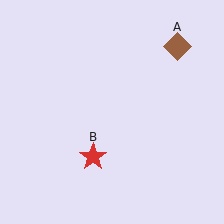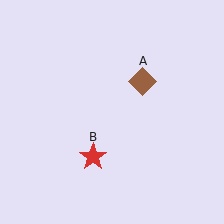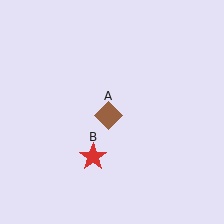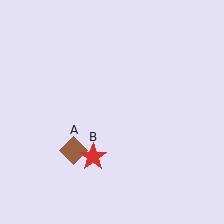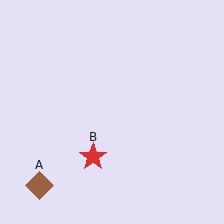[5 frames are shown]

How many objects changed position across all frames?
1 object changed position: brown diamond (object A).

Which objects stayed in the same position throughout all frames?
Red star (object B) remained stationary.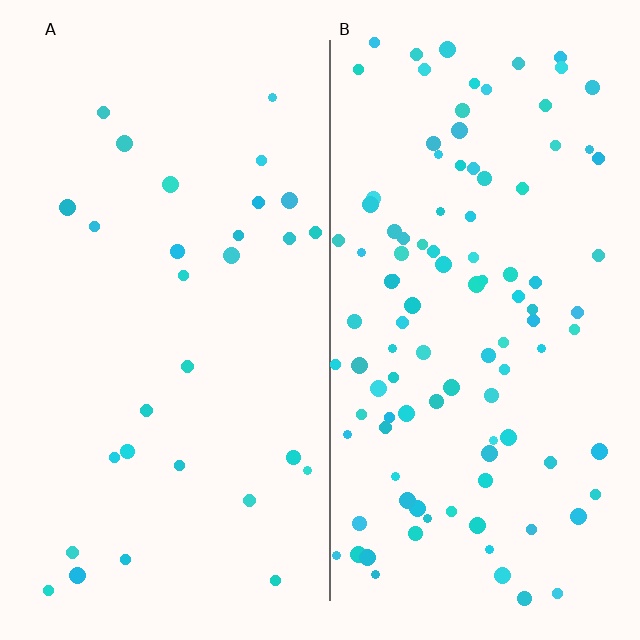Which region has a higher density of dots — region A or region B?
B (the right).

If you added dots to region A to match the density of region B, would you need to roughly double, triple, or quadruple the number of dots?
Approximately quadruple.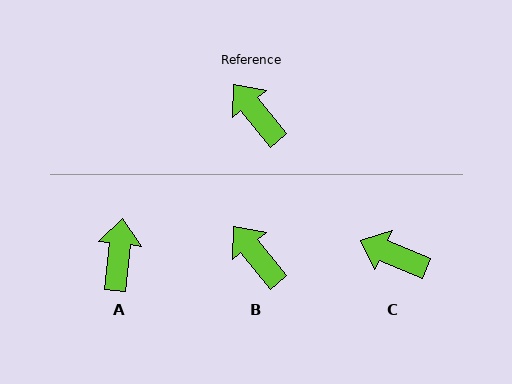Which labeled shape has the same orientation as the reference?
B.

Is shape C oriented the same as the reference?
No, it is off by about 28 degrees.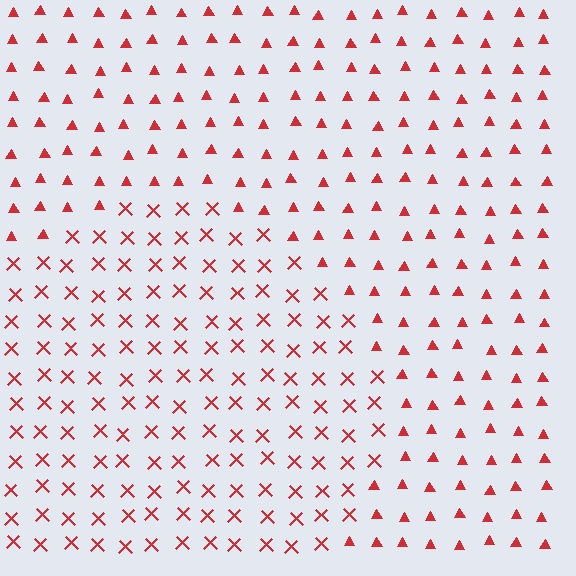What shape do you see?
I see a circle.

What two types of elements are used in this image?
The image uses X marks inside the circle region and triangles outside it.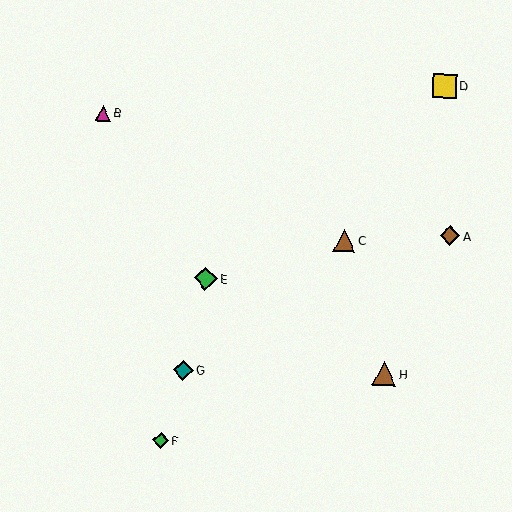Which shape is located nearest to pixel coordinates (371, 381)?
The brown triangle (labeled H) at (384, 374) is nearest to that location.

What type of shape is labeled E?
Shape E is a green diamond.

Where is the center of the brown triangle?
The center of the brown triangle is at (344, 240).